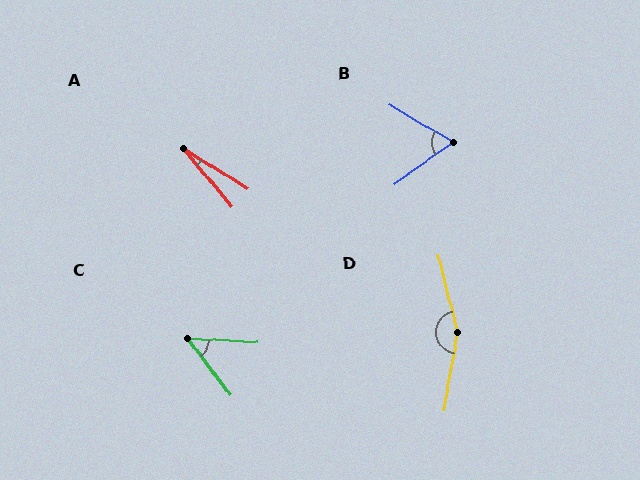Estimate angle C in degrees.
Approximately 49 degrees.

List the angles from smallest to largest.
A (18°), C (49°), B (66°), D (156°).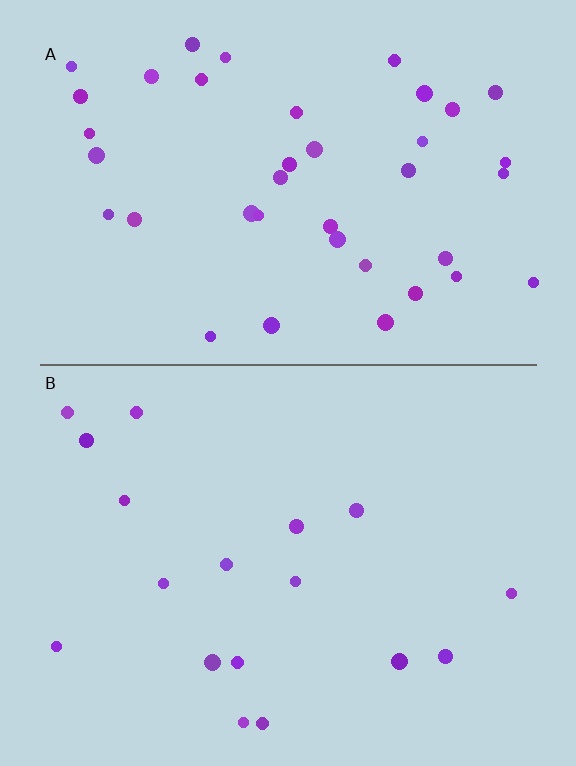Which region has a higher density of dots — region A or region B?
A (the top).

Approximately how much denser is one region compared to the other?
Approximately 2.2× — region A over region B.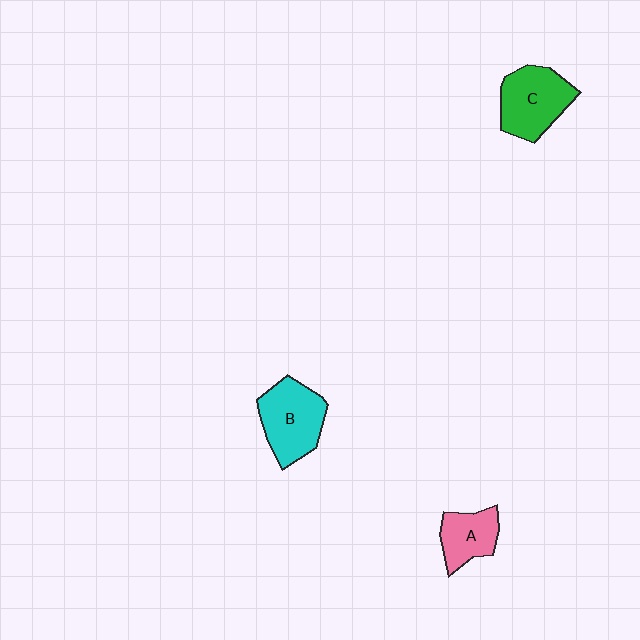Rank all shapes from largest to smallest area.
From largest to smallest: B (cyan), C (green), A (pink).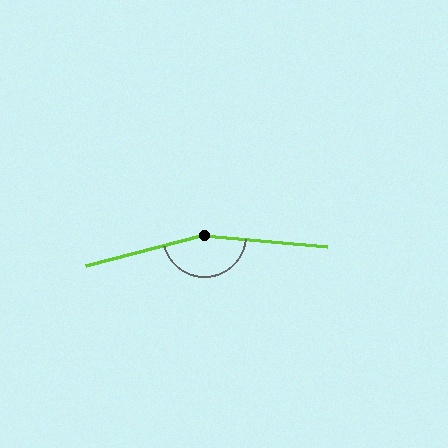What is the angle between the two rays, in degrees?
Approximately 160 degrees.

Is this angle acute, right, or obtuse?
It is obtuse.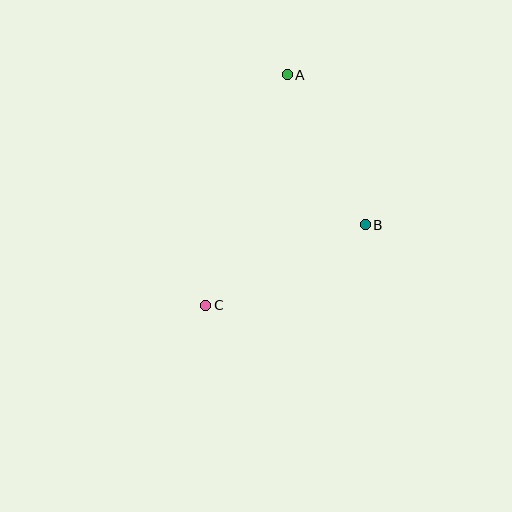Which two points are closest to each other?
Points A and B are closest to each other.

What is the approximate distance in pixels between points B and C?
The distance between B and C is approximately 179 pixels.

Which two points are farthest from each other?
Points A and C are farthest from each other.